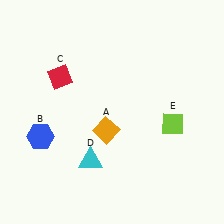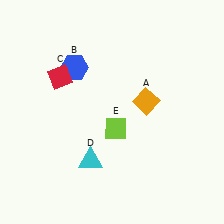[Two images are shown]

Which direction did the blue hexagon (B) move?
The blue hexagon (B) moved up.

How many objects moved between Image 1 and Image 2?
3 objects moved between the two images.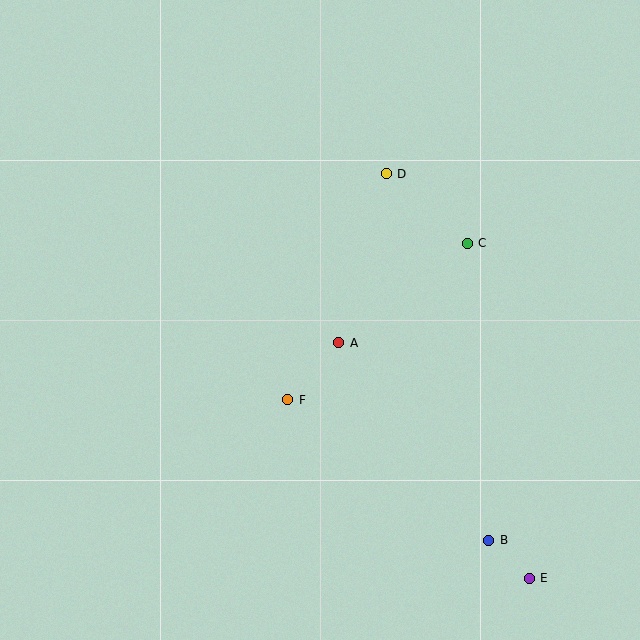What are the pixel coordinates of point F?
Point F is at (288, 400).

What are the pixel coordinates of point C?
Point C is at (467, 243).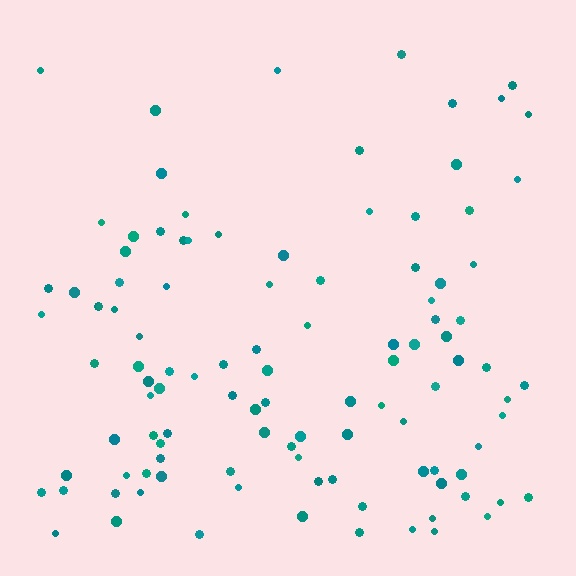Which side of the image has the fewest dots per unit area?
The top.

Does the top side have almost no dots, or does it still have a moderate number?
Still a moderate number, just noticeably fewer than the bottom.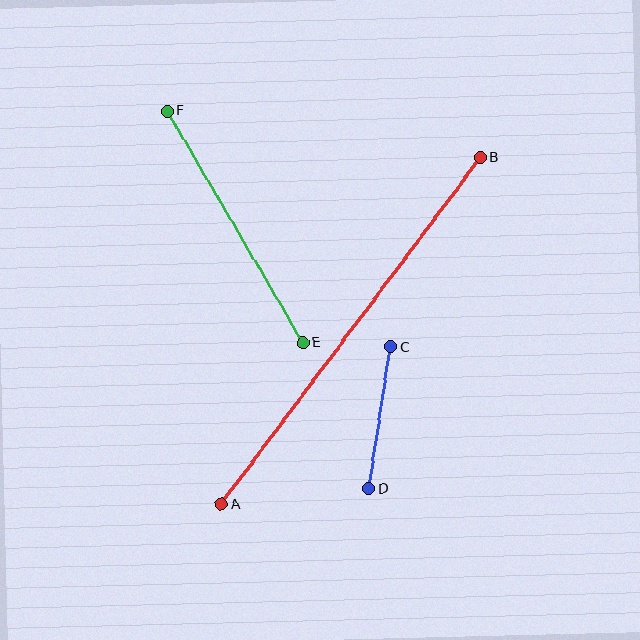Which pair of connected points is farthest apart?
Points A and B are farthest apart.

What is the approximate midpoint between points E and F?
The midpoint is at approximately (235, 227) pixels.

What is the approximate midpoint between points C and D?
The midpoint is at approximately (379, 418) pixels.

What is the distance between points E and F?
The distance is approximately 269 pixels.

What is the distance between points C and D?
The distance is approximately 143 pixels.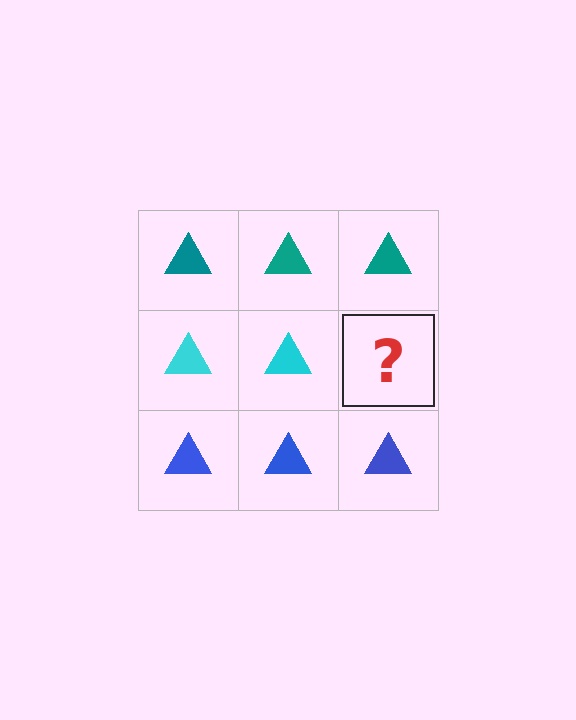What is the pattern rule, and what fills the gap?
The rule is that each row has a consistent color. The gap should be filled with a cyan triangle.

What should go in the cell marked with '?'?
The missing cell should contain a cyan triangle.